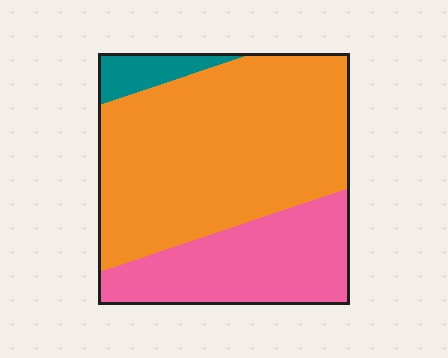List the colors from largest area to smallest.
From largest to smallest: orange, pink, teal.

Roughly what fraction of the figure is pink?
Pink takes up about one third (1/3) of the figure.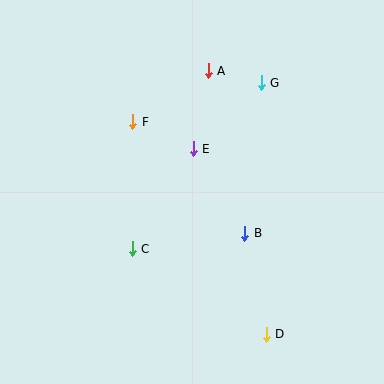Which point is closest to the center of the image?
Point E at (193, 149) is closest to the center.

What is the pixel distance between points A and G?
The distance between A and G is 54 pixels.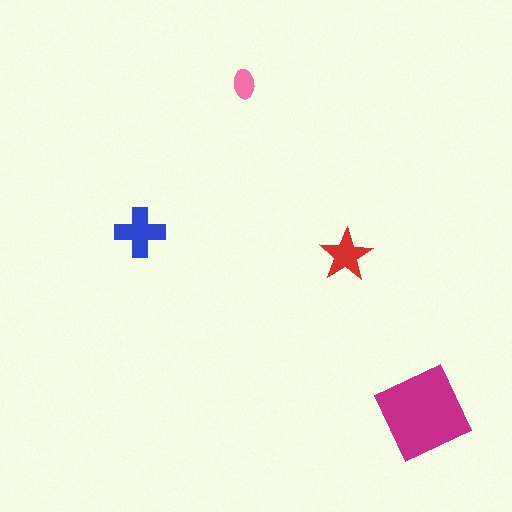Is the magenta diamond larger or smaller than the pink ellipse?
Larger.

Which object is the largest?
The magenta diamond.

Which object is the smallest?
The pink ellipse.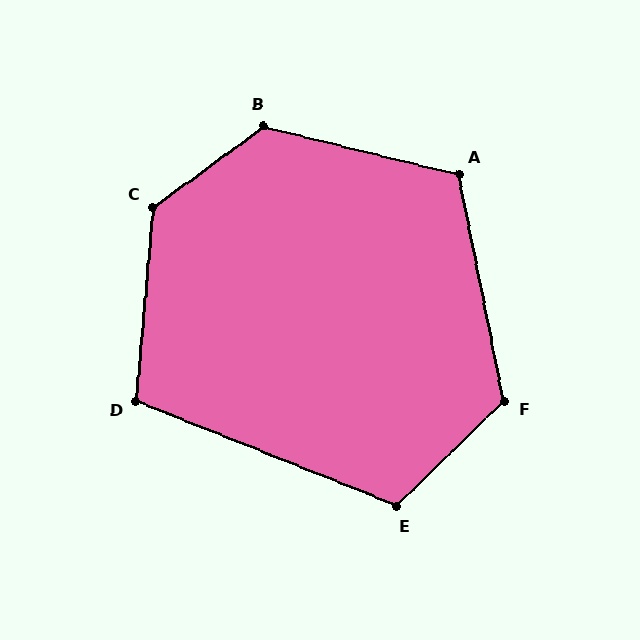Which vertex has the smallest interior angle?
D, at approximately 107 degrees.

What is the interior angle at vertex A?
Approximately 115 degrees (obtuse).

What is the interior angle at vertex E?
Approximately 114 degrees (obtuse).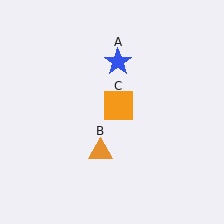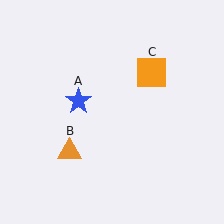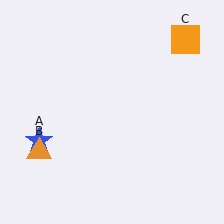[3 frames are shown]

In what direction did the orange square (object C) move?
The orange square (object C) moved up and to the right.